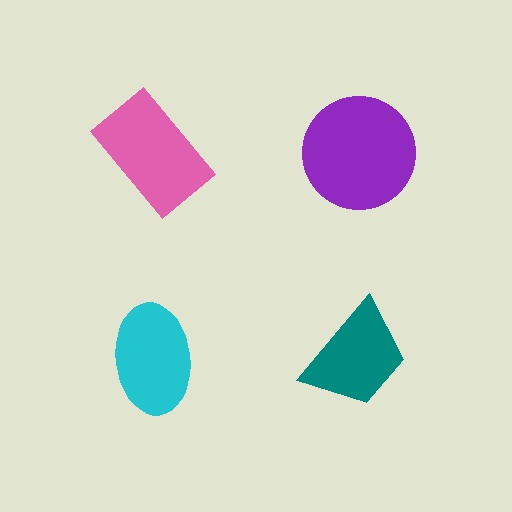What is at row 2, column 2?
A teal trapezoid.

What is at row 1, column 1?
A pink rectangle.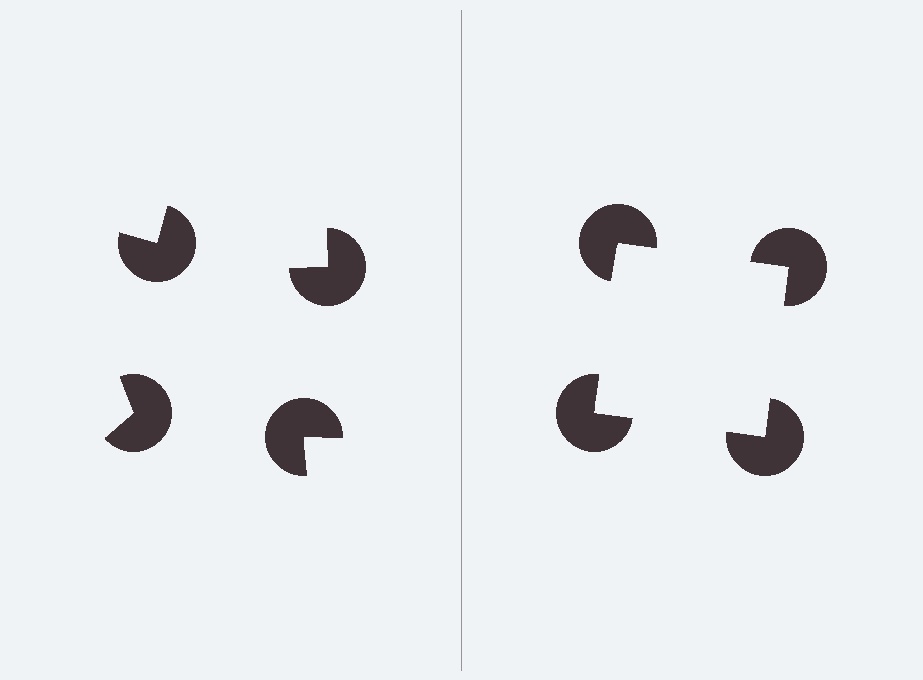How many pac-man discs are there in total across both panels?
8 — 4 on each side.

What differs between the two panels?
The pac-man discs are positioned identically on both sides; only the wedge orientations differ. On the right they align to a square; on the left they are misaligned.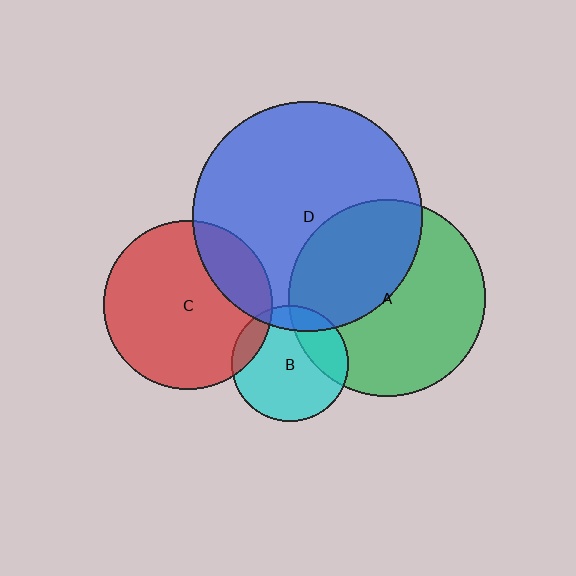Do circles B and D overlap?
Yes.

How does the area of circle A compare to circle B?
Approximately 2.8 times.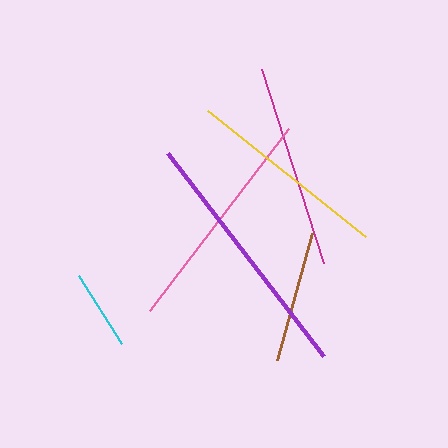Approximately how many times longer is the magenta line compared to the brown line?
The magenta line is approximately 1.5 times the length of the brown line.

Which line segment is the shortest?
The cyan line is the shortest at approximately 81 pixels.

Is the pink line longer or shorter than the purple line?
The purple line is longer than the pink line.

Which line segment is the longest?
The purple line is the longest at approximately 256 pixels.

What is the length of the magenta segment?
The magenta segment is approximately 204 pixels long.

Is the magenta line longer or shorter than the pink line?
The pink line is longer than the magenta line.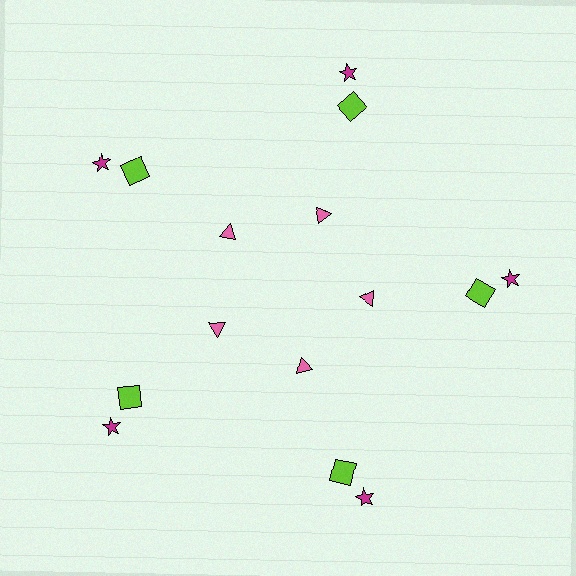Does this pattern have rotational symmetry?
Yes, this pattern has 5-fold rotational symmetry. It looks the same after rotating 72 degrees around the center.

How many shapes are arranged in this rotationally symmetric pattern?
There are 15 shapes, arranged in 5 groups of 3.